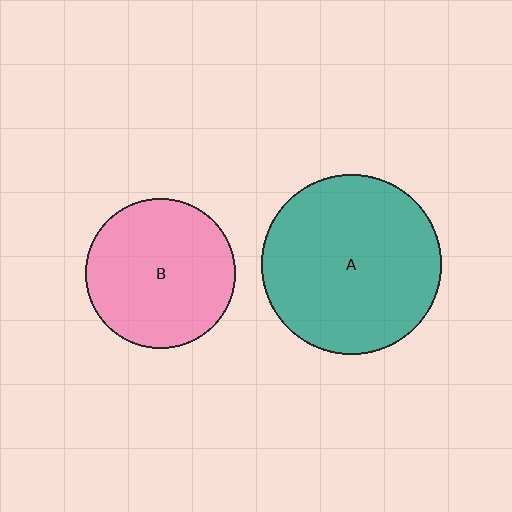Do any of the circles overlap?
No, none of the circles overlap.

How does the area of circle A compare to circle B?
Approximately 1.4 times.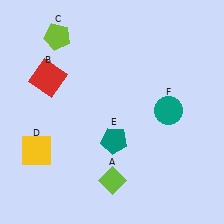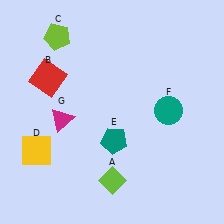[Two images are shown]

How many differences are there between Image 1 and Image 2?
There is 1 difference between the two images.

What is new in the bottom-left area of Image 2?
A magenta triangle (G) was added in the bottom-left area of Image 2.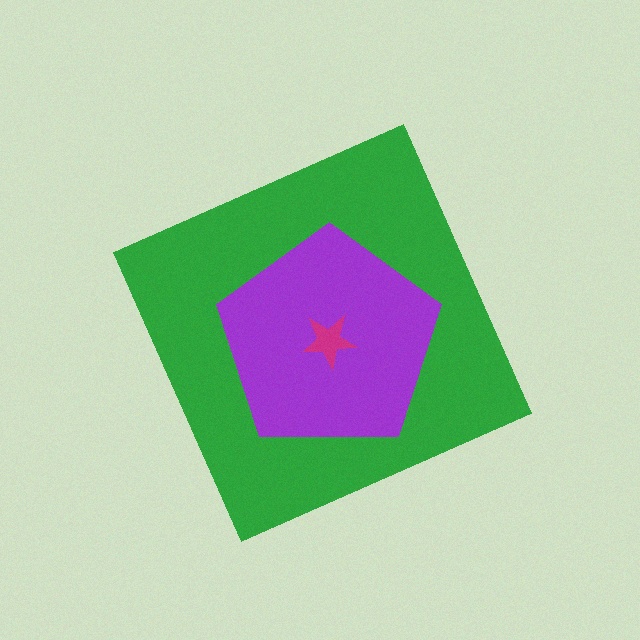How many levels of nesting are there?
3.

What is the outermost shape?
The green diamond.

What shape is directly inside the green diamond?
The purple pentagon.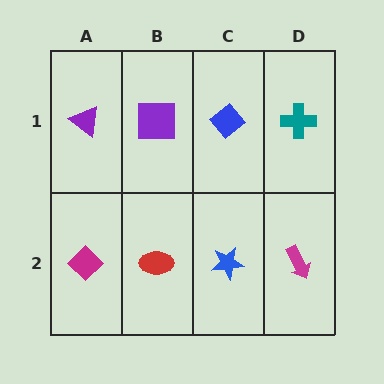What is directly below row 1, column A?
A magenta diamond.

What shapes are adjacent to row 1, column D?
A magenta arrow (row 2, column D), a blue diamond (row 1, column C).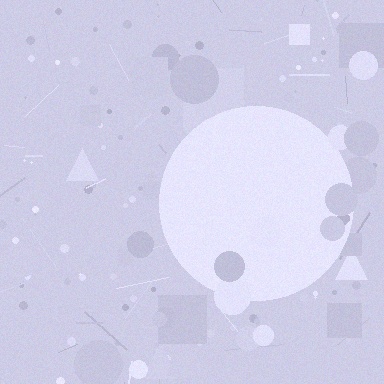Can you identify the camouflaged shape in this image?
The camouflaged shape is a circle.